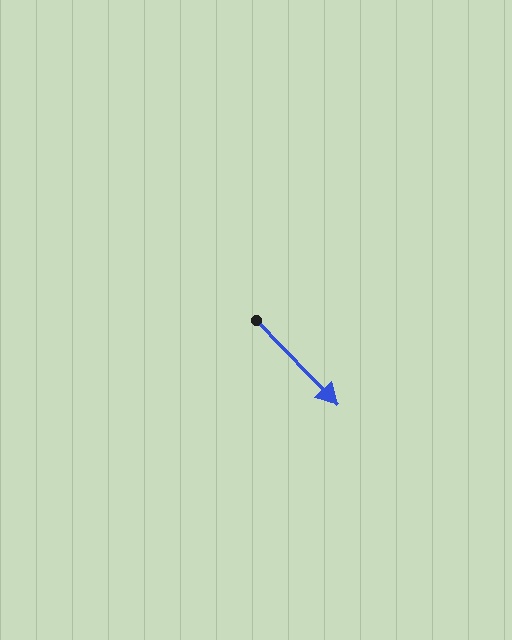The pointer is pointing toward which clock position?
Roughly 5 o'clock.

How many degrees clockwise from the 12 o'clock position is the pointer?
Approximately 136 degrees.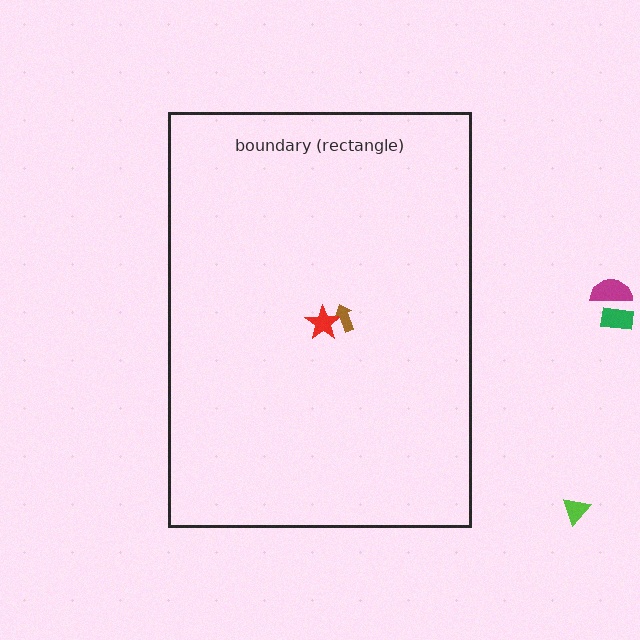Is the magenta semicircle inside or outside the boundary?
Outside.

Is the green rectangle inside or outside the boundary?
Outside.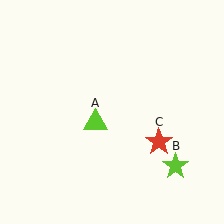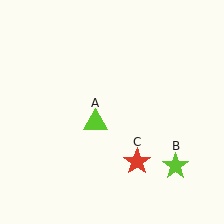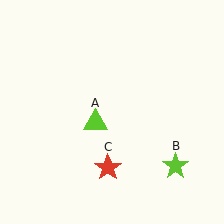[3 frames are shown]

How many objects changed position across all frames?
1 object changed position: red star (object C).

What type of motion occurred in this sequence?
The red star (object C) rotated clockwise around the center of the scene.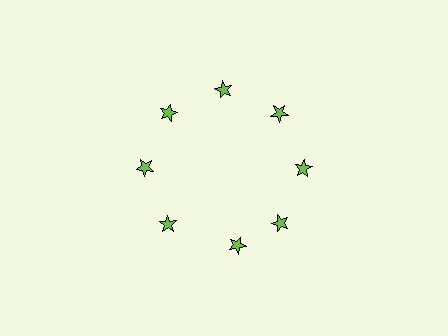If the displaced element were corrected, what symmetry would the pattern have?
It would have 8-fold rotational symmetry — the pattern would map onto itself every 45 degrees.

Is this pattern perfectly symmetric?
No. The 8 lime stars are arranged in a ring, but one element near the 6 o'clock position is rotated out of alignment along the ring, breaking the 8-fold rotational symmetry.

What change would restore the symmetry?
The symmetry would be restored by rotating it back into even spacing with its neighbors so that all 8 stars sit at equal angles and equal distance from the center.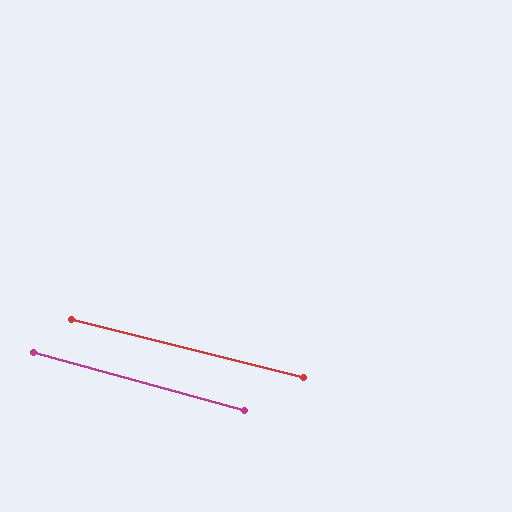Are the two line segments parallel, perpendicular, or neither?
Parallel — their directions differ by only 1.3°.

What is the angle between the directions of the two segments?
Approximately 1 degree.